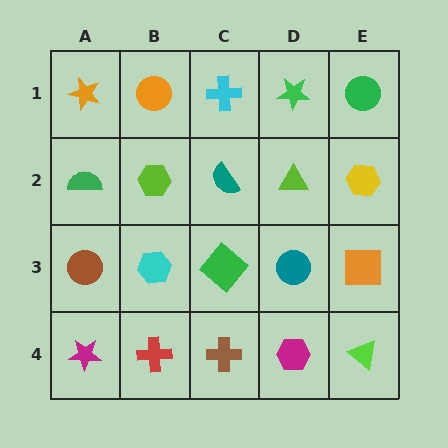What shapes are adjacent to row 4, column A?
A brown circle (row 3, column A), a red cross (row 4, column B).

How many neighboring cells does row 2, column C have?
4.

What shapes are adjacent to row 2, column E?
A green circle (row 1, column E), an orange square (row 3, column E), a lime triangle (row 2, column D).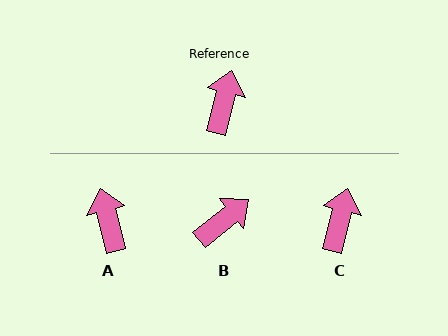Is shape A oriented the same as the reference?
No, it is off by about 28 degrees.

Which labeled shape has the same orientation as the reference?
C.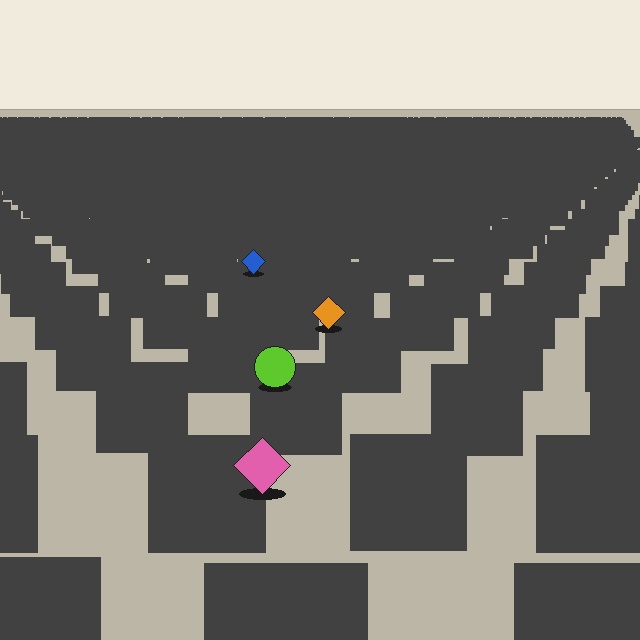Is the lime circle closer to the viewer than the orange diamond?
Yes. The lime circle is closer — you can tell from the texture gradient: the ground texture is coarser near it.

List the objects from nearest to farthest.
From nearest to farthest: the pink diamond, the lime circle, the orange diamond, the blue diamond.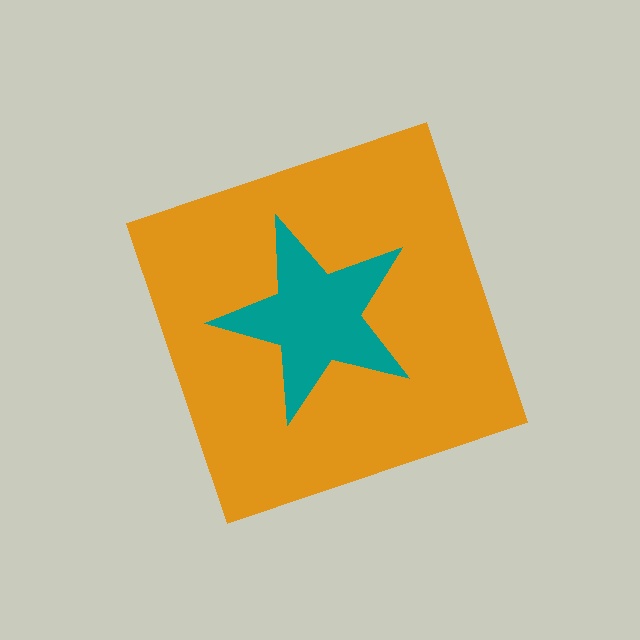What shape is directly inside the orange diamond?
The teal star.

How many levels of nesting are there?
2.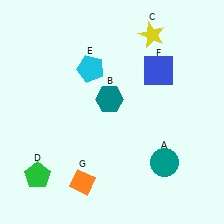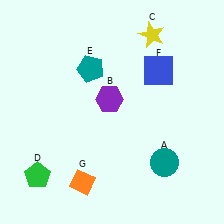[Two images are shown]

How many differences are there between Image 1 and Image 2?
There are 2 differences between the two images.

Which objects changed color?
B changed from teal to purple. E changed from cyan to teal.